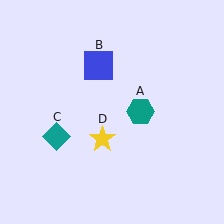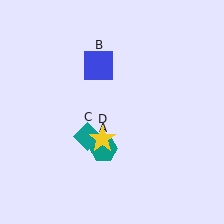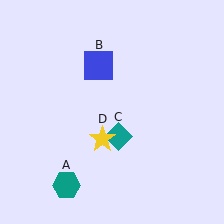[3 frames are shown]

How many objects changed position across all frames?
2 objects changed position: teal hexagon (object A), teal diamond (object C).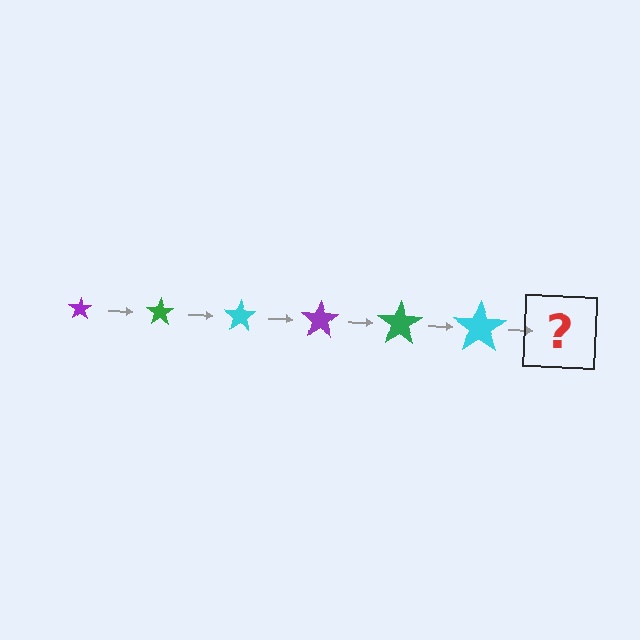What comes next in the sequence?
The next element should be a purple star, larger than the previous one.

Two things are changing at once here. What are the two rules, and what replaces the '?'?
The two rules are that the star grows larger each step and the color cycles through purple, green, and cyan. The '?' should be a purple star, larger than the previous one.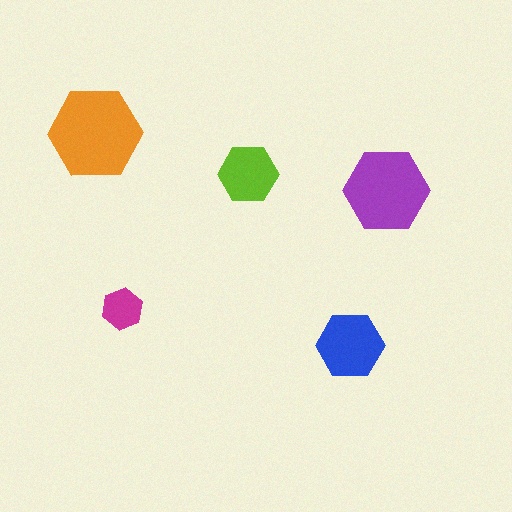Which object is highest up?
The orange hexagon is topmost.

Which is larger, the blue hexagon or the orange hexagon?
The orange one.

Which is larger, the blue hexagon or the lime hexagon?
The blue one.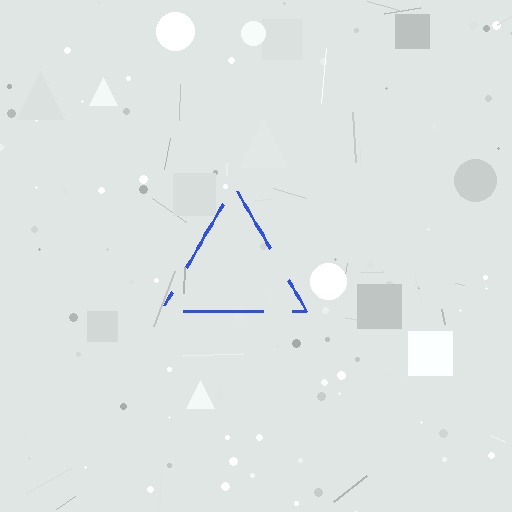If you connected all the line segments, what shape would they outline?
They would outline a triangle.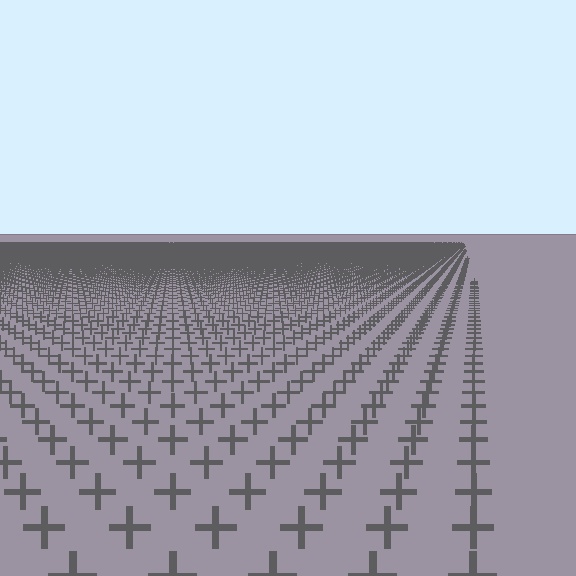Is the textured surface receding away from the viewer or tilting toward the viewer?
The surface is receding away from the viewer. Texture elements get smaller and denser toward the top.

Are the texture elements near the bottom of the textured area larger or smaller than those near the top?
Larger. Near the bottom, elements are closer to the viewer and appear at a bigger on-screen size.